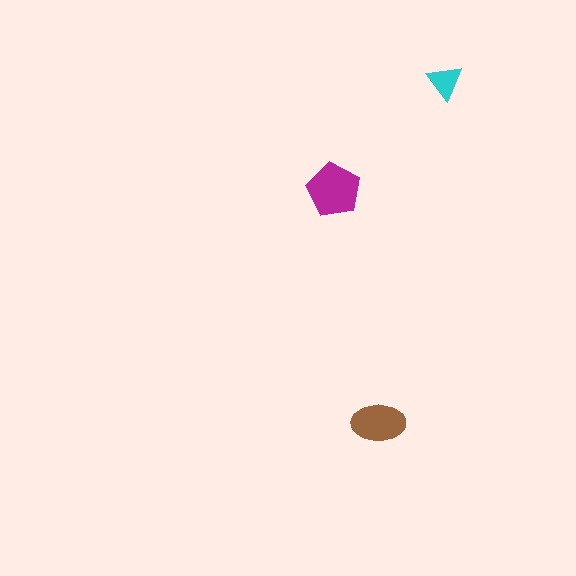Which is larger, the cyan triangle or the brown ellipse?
The brown ellipse.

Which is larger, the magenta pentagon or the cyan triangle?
The magenta pentagon.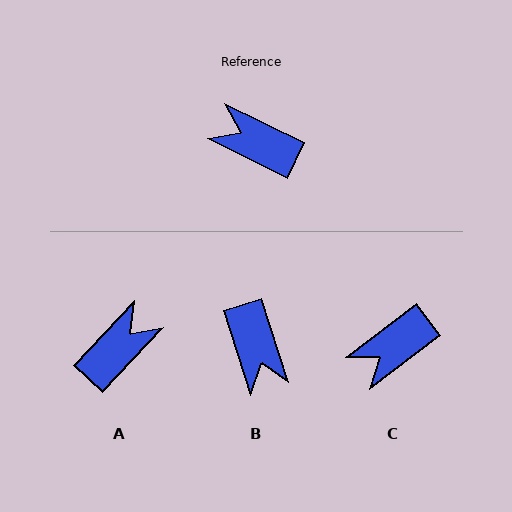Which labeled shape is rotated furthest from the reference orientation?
B, about 134 degrees away.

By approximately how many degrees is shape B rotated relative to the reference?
Approximately 134 degrees counter-clockwise.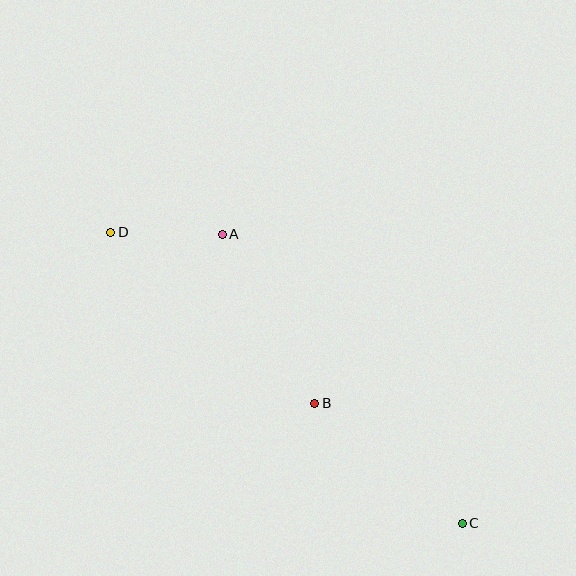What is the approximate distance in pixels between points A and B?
The distance between A and B is approximately 193 pixels.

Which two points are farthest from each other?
Points C and D are farthest from each other.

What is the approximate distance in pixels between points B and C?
The distance between B and C is approximately 190 pixels.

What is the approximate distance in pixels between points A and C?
The distance between A and C is approximately 376 pixels.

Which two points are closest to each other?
Points A and D are closest to each other.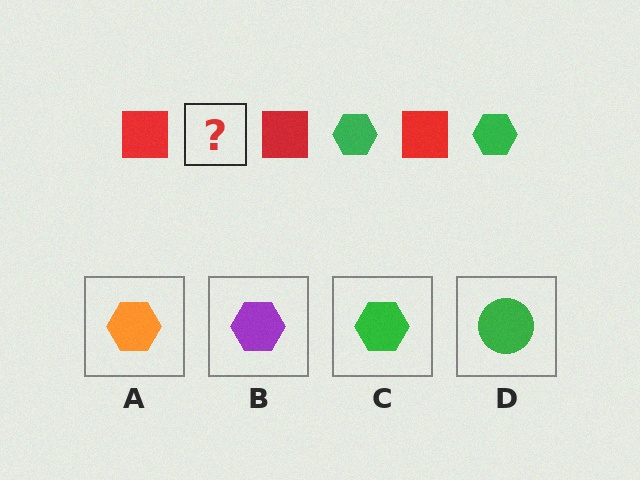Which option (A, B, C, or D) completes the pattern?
C.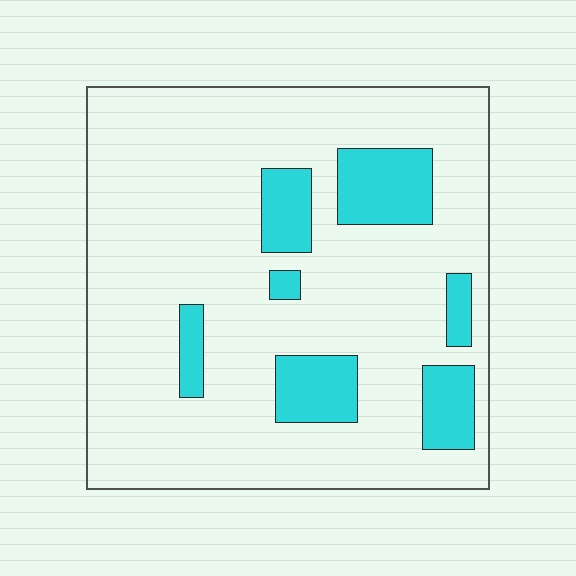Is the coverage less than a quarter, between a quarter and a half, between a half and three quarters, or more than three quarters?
Less than a quarter.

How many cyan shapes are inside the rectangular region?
7.